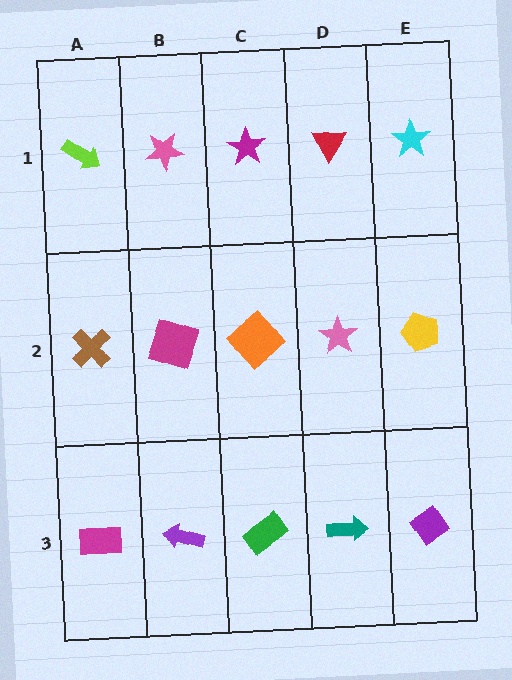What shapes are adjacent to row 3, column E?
A yellow pentagon (row 2, column E), a teal arrow (row 3, column D).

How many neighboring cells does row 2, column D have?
4.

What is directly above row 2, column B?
A pink star.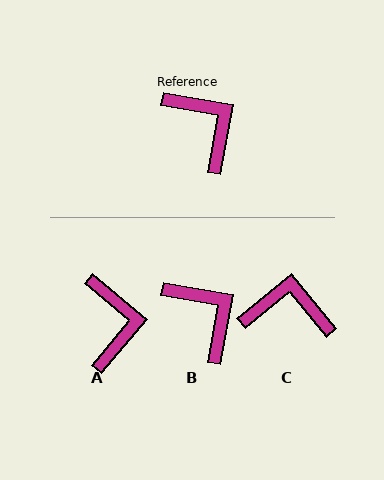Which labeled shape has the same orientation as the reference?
B.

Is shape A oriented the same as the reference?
No, it is off by about 30 degrees.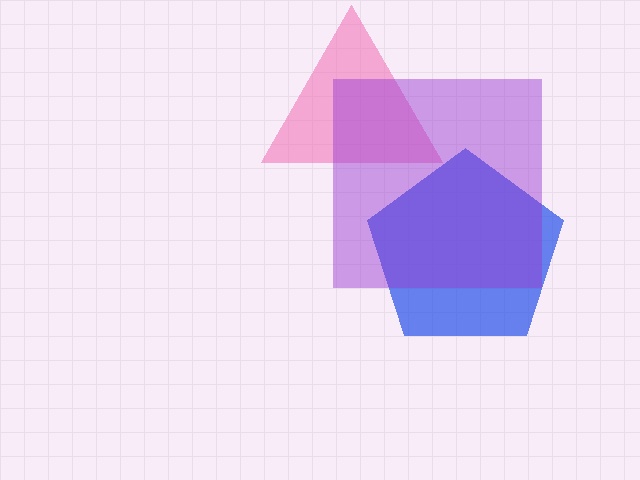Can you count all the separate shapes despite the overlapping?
Yes, there are 3 separate shapes.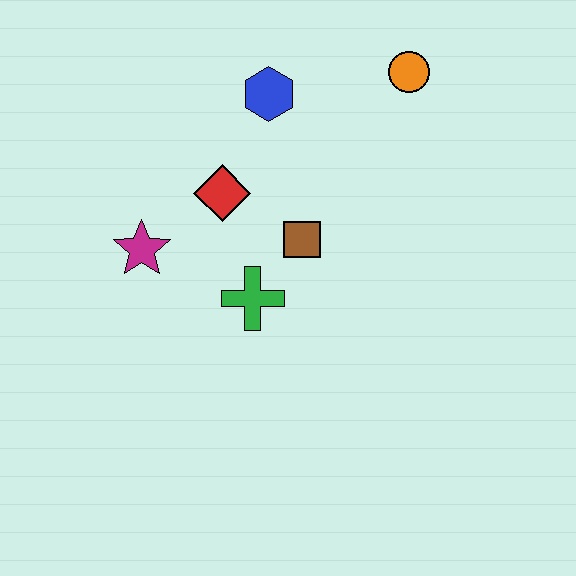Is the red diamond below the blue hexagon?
Yes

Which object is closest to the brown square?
The green cross is closest to the brown square.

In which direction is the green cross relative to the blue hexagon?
The green cross is below the blue hexagon.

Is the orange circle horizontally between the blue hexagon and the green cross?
No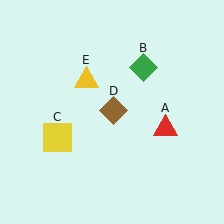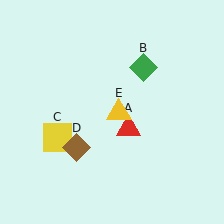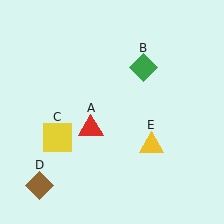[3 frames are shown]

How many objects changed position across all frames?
3 objects changed position: red triangle (object A), brown diamond (object D), yellow triangle (object E).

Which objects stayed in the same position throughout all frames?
Green diamond (object B) and yellow square (object C) remained stationary.